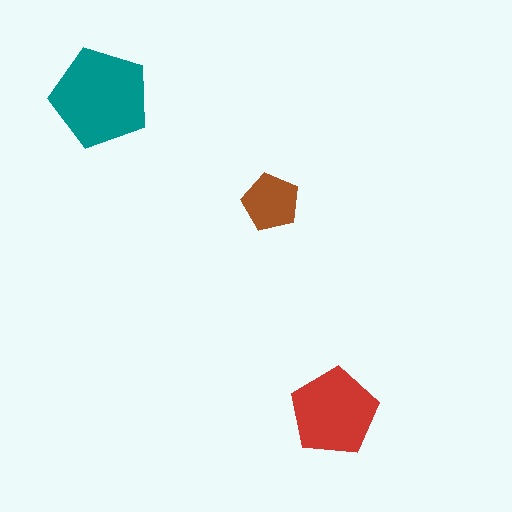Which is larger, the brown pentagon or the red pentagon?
The red one.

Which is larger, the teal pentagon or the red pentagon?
The teal one.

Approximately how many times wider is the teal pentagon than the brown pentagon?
About 1.5 times wider.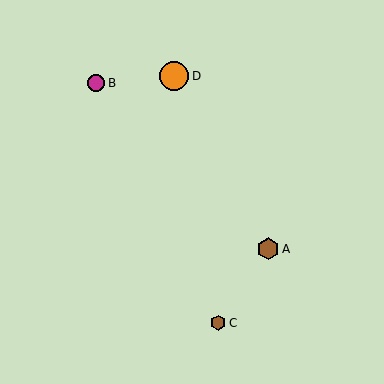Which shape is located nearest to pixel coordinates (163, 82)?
The orange circle (labeled D) at (174, 76) is nearest to that location.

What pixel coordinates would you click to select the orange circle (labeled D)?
Click at (174, 76) to select the orange circle D.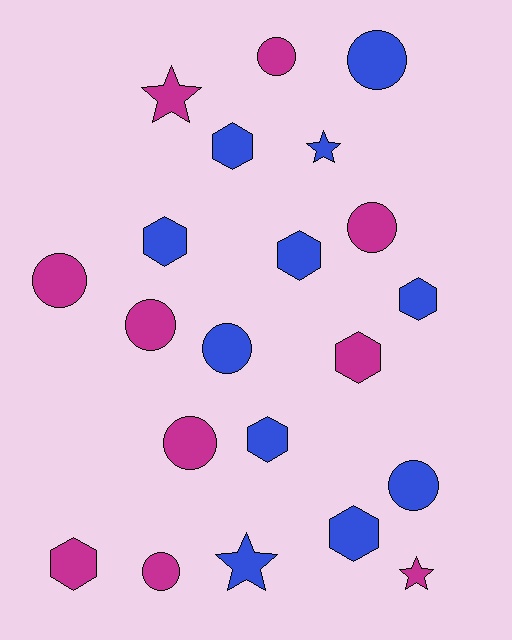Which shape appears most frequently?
Circle, with 9 objects.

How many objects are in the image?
There are 21 objects.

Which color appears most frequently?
Blue, with 11 objects.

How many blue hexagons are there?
There are 6 blue hexagons.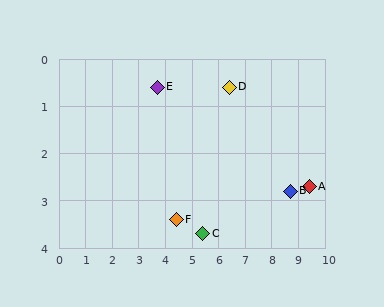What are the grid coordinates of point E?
Point E is at approximately (3.7, 0.6).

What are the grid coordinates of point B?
Point B is at approximately (8.7, 2.8).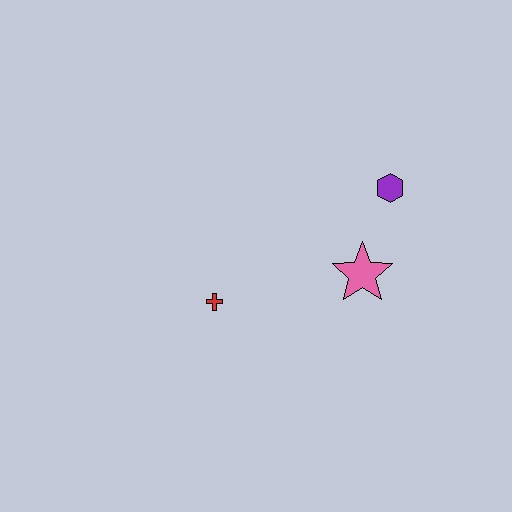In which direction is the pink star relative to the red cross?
The pink star is to the right of the red cross.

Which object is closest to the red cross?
The pink star is closest to the red cross.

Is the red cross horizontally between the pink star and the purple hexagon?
No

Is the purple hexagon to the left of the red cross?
No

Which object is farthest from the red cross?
The purple hexagon is farthest from the red cross.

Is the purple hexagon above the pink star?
Yes